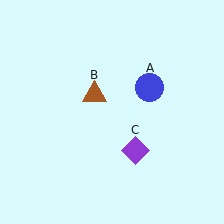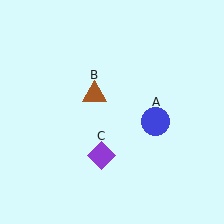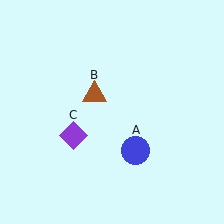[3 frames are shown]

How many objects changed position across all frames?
2 objects changed position: blue circle (object A), purple diamond (object C).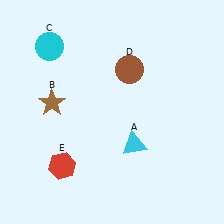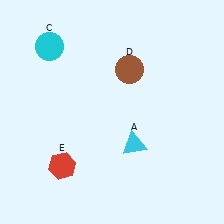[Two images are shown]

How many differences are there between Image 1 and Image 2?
There is 1 difference between the two images.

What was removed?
The brown star (B) was removed in Image 2.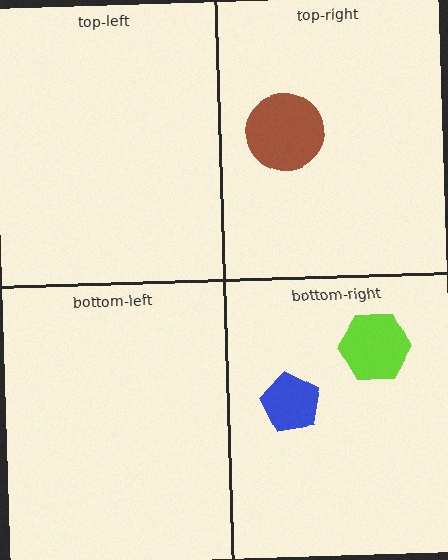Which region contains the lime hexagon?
The bottom-right region.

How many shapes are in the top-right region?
1.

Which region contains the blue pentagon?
The bottom-right region.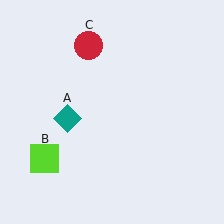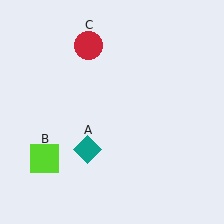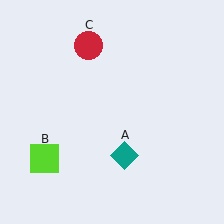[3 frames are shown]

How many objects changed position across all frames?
1 object changed position: teal diamond (object A).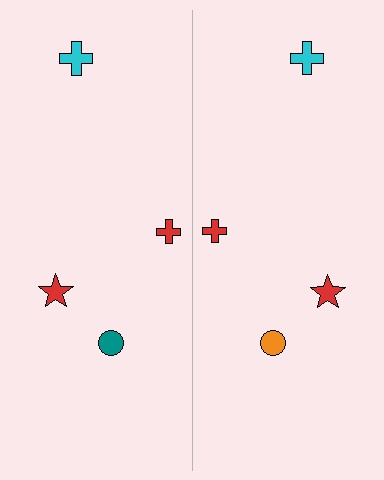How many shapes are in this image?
There are 8 shapes in this image.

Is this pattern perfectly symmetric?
No, the pattern is not perfectly symmetric. The orange circle on the right side breaks the symmetry — its mirror counterpart is teal.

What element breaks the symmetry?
The orange circle on the right side breaks the symmetry — its mirror counterpart is teal.